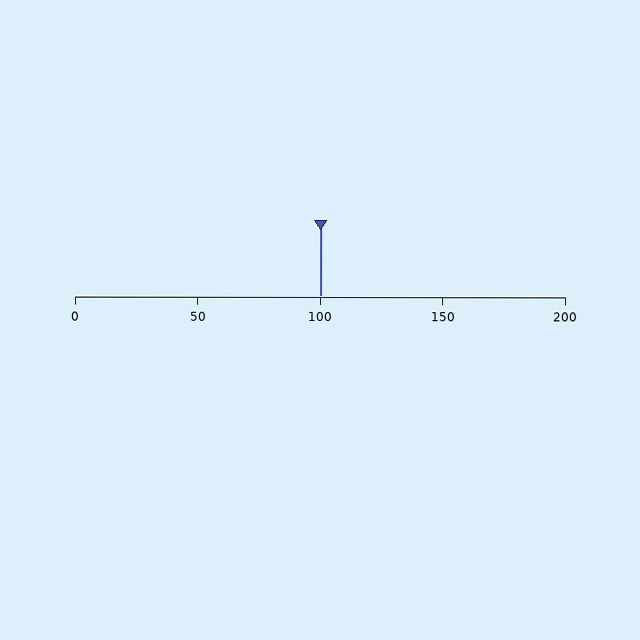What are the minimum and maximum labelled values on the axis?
The axis runs from 0 to 200.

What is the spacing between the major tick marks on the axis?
The major ticks are spaced 50 apart.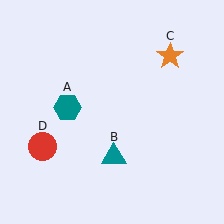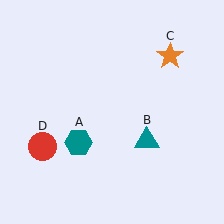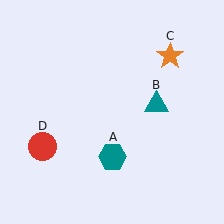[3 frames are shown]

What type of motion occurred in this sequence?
The teal hexagon (object A), teal triangle (object B) rotated counterclockwise around the center of the scene.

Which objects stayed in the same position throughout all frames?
Orange star (object C) and red circle (object D) remained stationary.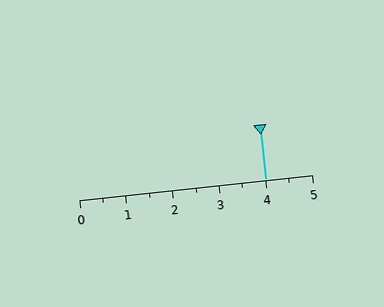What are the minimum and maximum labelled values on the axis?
The axis runs from 0 to 5.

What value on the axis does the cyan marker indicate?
The marker indicates approximately 4.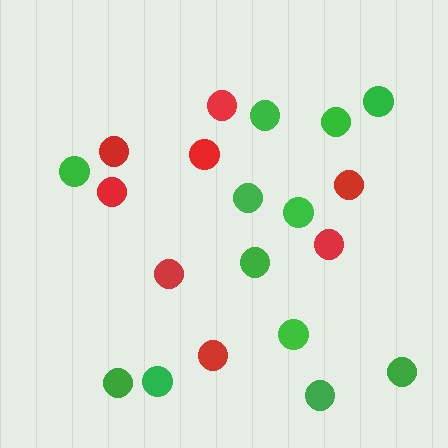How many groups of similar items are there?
There are 2 groups: one group of red circles (8) and one group of green circles (12).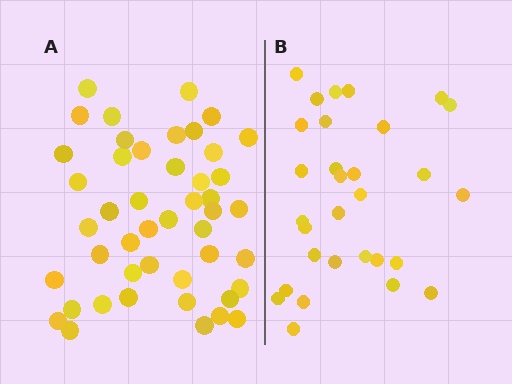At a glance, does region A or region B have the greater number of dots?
Region A (the left region) has more dots.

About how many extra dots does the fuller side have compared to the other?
Region A has approximately 15 more dots than region B.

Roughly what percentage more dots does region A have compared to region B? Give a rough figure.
About 55% more.